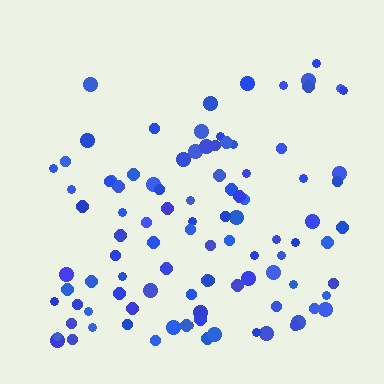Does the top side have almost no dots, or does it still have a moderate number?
Still a moderate number, just noticeably fewer than the bottom.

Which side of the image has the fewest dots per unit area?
The top.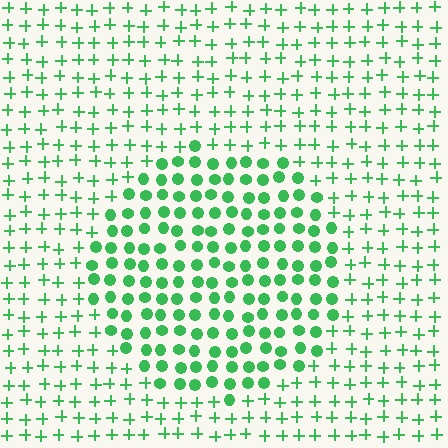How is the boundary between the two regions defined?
The boundary is defined by a change in element shape: circles inside vs. plus signs outside. All elements share the same color and spacing.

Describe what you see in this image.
The image is filled with small green elements arranged in a uniform grid. A circle-shaped region contains circles, while the surrounding area contains plus signs. The boundary is defined purely by the change in element shape.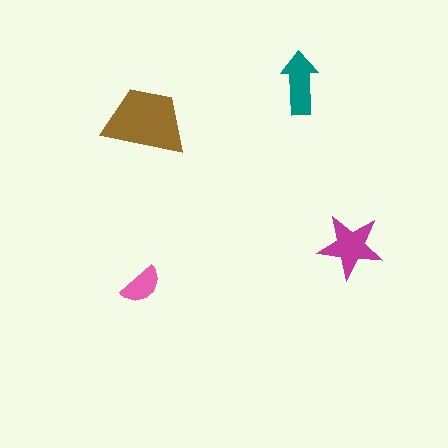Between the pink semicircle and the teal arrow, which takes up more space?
The teal arrow.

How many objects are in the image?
There are 4 objects in the image.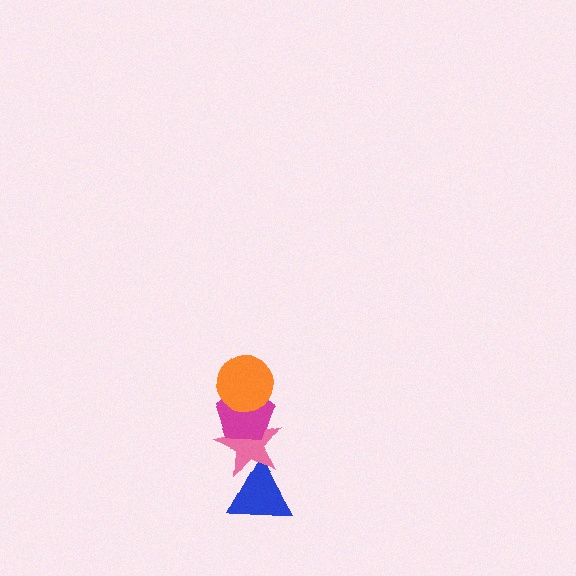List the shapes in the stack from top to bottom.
From top to bottom: the orange circle, the magenta pentagon, the pink star, the blue triangle.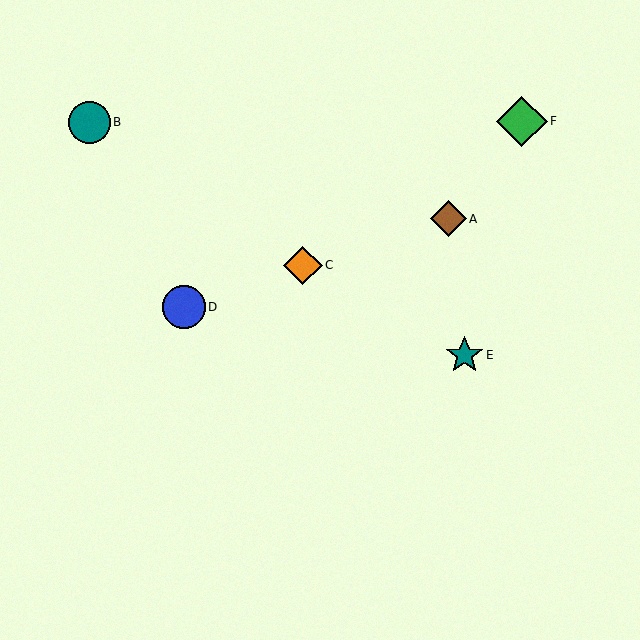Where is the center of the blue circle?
The center of the blue circle is at (184, 307).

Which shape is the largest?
The green diamond (labeled F) is the largest.